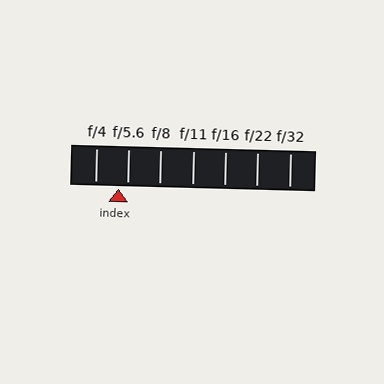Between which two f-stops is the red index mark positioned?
The index mark is between f/4 and f/5.6.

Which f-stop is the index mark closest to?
The index mark is closest to f/5.6.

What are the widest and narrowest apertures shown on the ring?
The widest aperture shown is f/4 and the narrowest is f/32.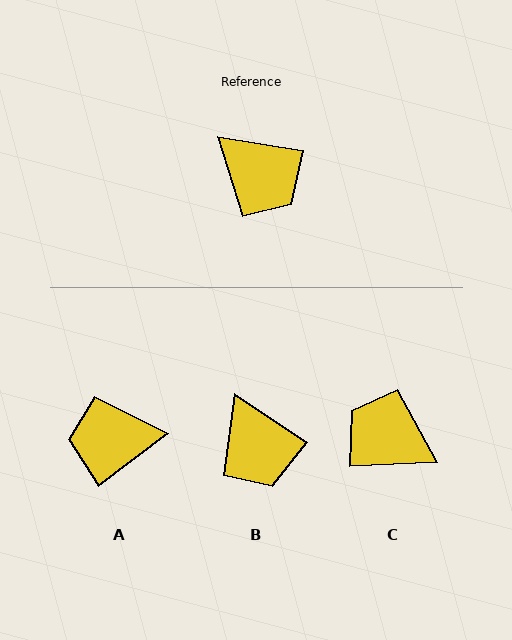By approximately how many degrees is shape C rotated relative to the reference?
Approximately 169 degrees clockwise.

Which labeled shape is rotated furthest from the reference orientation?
C, about 169 degrees away.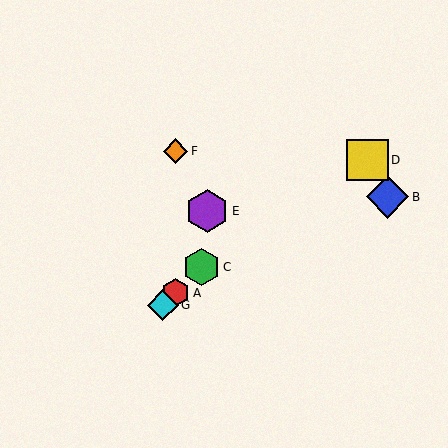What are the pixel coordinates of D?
Object D is at (367, 160).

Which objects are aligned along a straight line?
Objects A, C, G are aligned along a straight line.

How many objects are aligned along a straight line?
3 objects (A, C, G) are aligned along a straight line.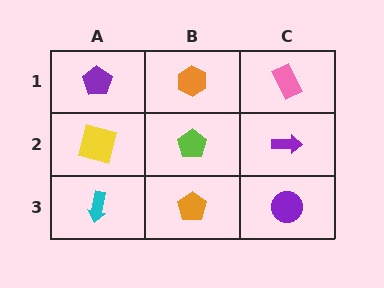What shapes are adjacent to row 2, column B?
An orange hexagon (row 1, column B), an orange pentagon (row 3, column B), a yellow square (row 2, column A), a purple arrow (row 2, column C).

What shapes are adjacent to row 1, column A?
A yellow square (row 2, column A), an orange hexagon (row 1, column B).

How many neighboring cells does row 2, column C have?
3.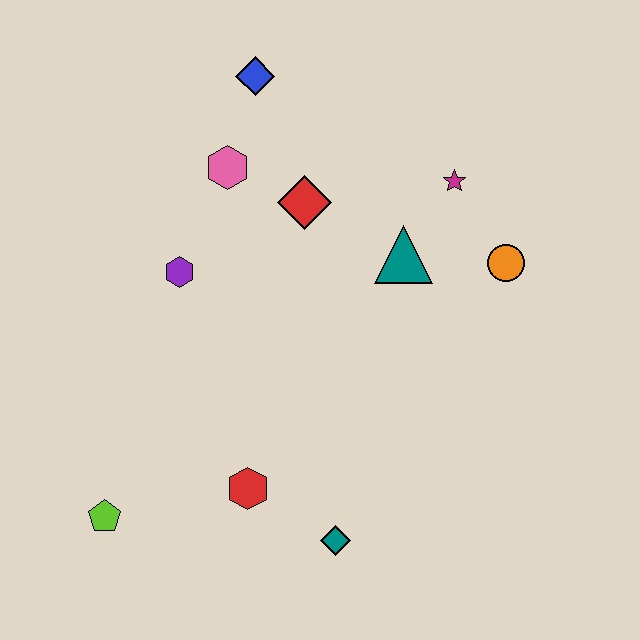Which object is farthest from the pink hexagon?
The teal diamond is farthest from the pink hexagon.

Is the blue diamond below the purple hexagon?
No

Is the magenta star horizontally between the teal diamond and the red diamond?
No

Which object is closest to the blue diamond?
The pink hexagon is closest to the blue diamond.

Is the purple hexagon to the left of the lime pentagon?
No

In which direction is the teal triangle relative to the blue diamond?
The teal triangle is below the blue diamond.